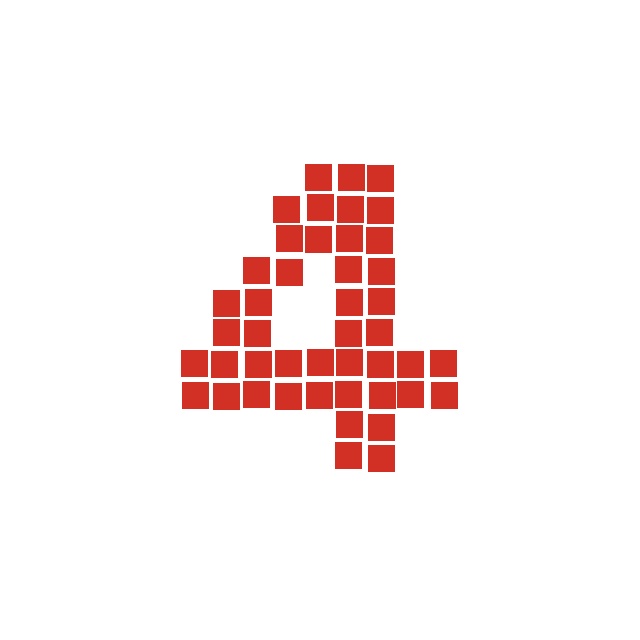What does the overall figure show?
The overall figure shows the digit 4.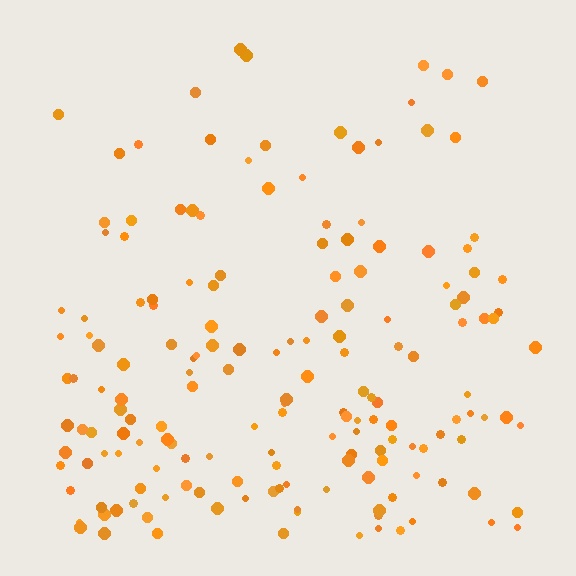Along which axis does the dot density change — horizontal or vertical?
Vertical.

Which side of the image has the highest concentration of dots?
The bottom.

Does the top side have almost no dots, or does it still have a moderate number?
Still a moderate number, just noticeably fewer than the bottom.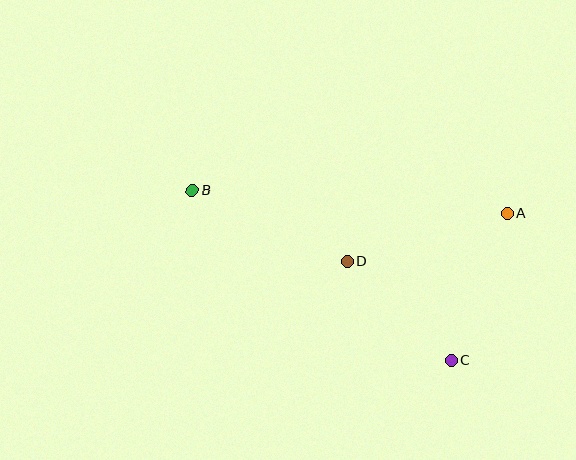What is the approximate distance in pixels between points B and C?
The distance between B and C is approximately 310 pixels.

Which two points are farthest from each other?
Points A and B are farthest from each other.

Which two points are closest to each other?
Points C and D are closest to each other.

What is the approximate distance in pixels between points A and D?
The distance between A and D is approximately 168 pixels.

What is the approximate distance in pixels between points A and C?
The distance between A and C is approximately 158 pixels.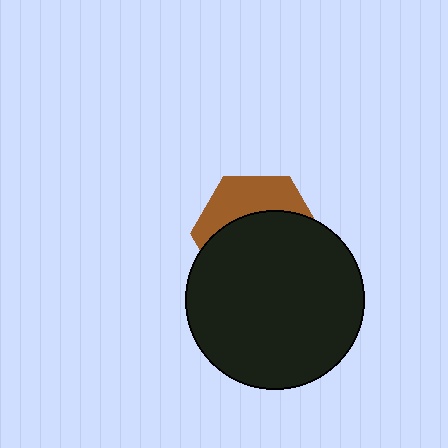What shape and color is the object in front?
The object in front is a black circle.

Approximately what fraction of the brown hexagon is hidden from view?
Roughly 64% of the brown hexagon is hidden behind the black circle.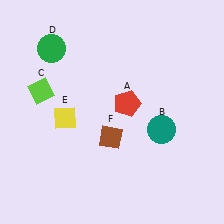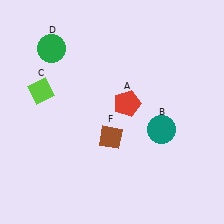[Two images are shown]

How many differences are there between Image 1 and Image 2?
There is 1 difference between the two images.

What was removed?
The yellow diamond (E) was removed in Image 2.